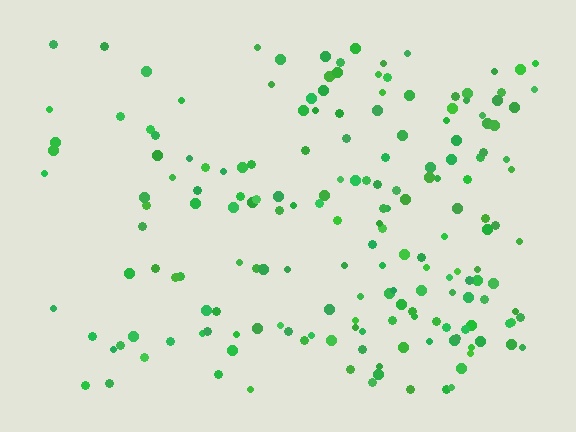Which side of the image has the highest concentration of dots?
The right.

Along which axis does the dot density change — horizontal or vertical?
Horizontal.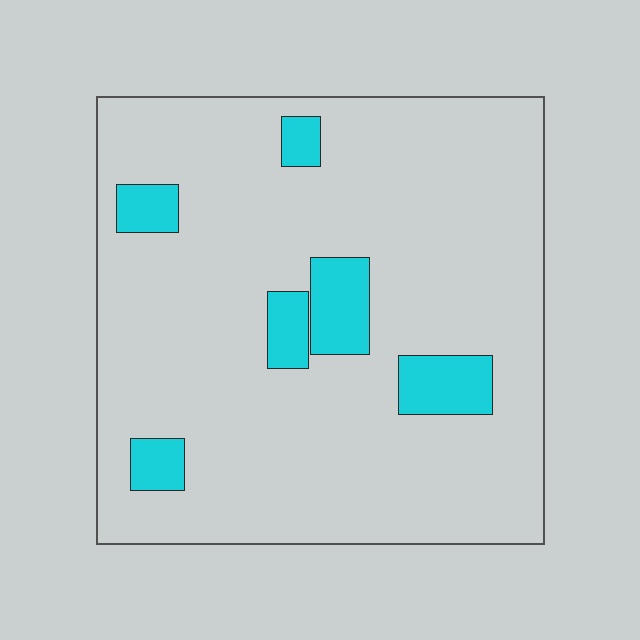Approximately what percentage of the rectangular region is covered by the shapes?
Approximately 10%.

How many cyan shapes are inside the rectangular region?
6.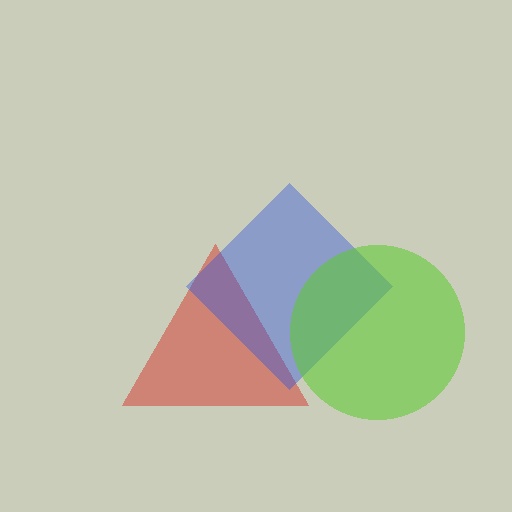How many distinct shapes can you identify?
There are 3 distinct shapes: a red triangle, a blue diamond, a lime circle.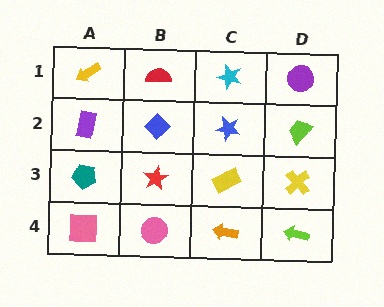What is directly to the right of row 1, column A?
A red semicircle.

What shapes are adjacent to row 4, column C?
A yellow rectangle (row 3, column C), a pink circle (row 4, column B), a lime arrow (row 4, column D).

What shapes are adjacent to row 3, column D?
A lime trapezoid (row 2, column D), a lime arrow (row 4, column D), a yellow rectangle (row 3, column C).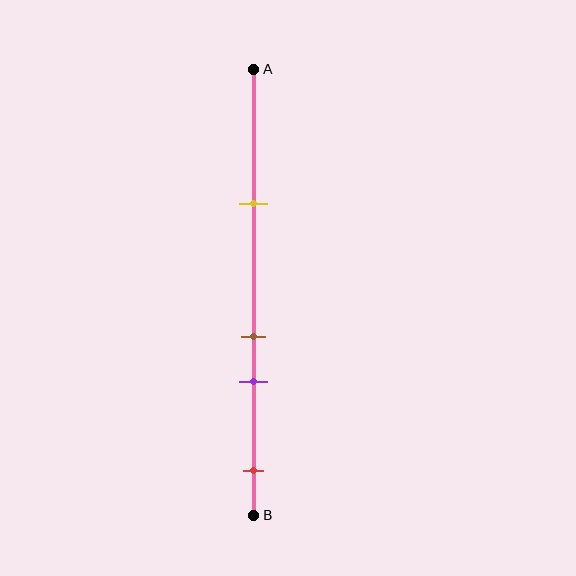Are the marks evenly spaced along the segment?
No, the marks are not evenly spaced.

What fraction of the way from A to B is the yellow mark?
The yellow mark is approximately 30% (0.3) of the way from A to B.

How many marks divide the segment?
There are 4 marks dividing the segment.